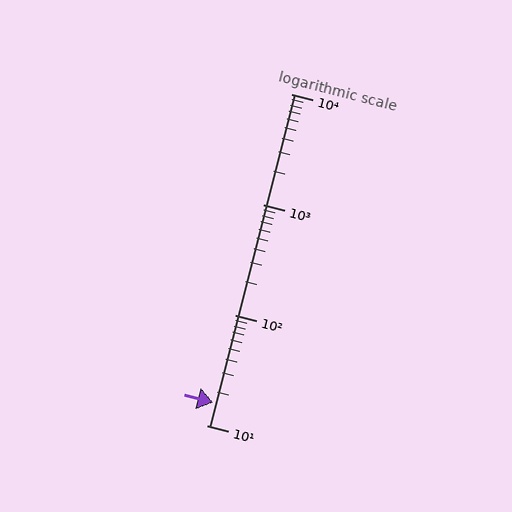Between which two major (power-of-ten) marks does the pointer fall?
The pointer is between 10 and 100.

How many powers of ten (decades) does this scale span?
The scale spans 3 decades, from 10 to 10000.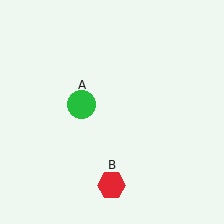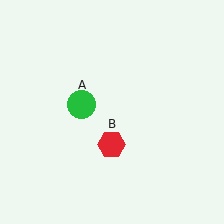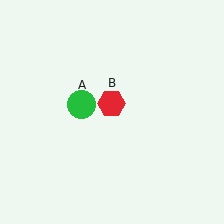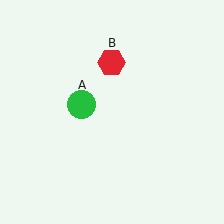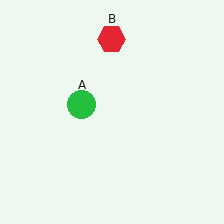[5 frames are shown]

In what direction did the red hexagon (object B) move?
The red hexagon (object B) moved up.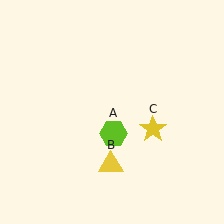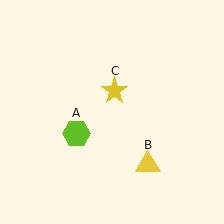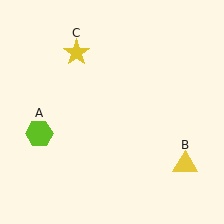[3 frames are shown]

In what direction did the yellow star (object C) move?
The yellow star (object C) moved up and to the left.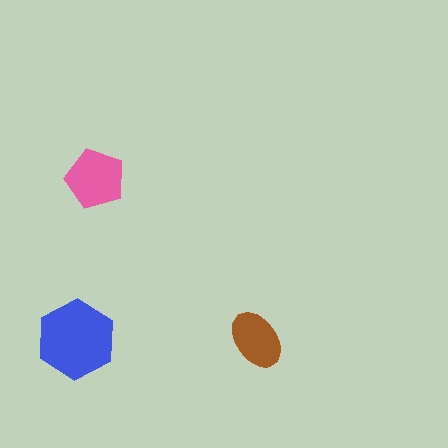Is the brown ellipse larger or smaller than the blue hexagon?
Smaller.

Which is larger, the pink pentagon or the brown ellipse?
The pink pentagon.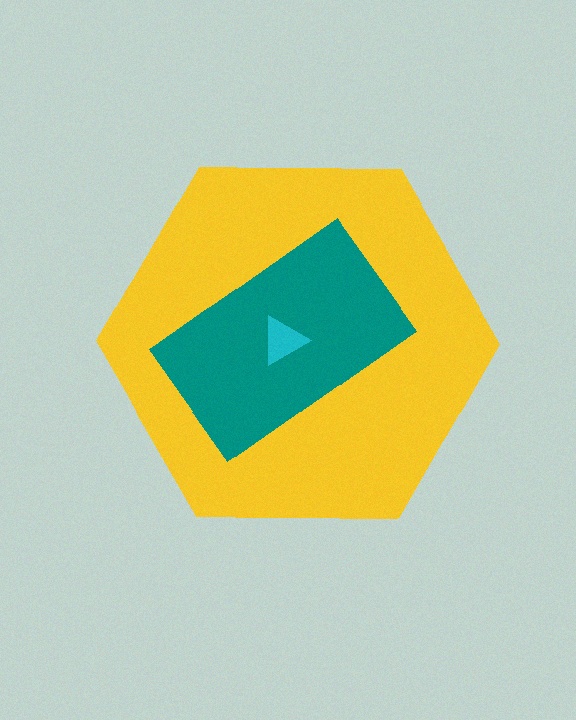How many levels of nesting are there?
3.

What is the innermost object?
The cyan triangle.